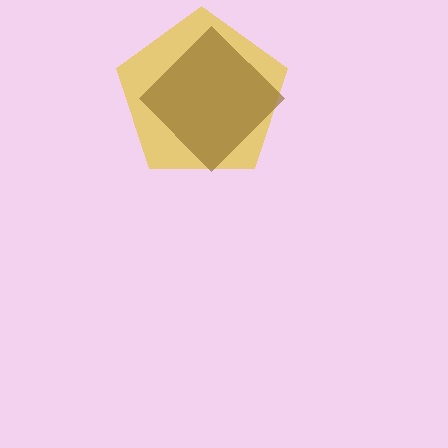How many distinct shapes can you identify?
There are 2 distinct shapes: a yellow pentagon, a brown diamond.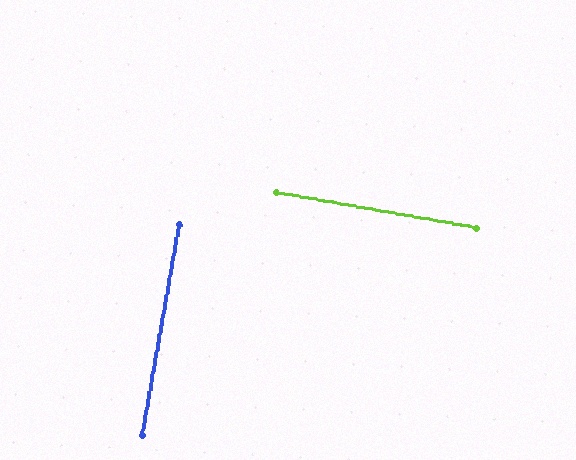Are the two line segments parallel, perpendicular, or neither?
Perpendicular — they meet at approximately 90°.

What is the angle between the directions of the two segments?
Approximately 90 degrees.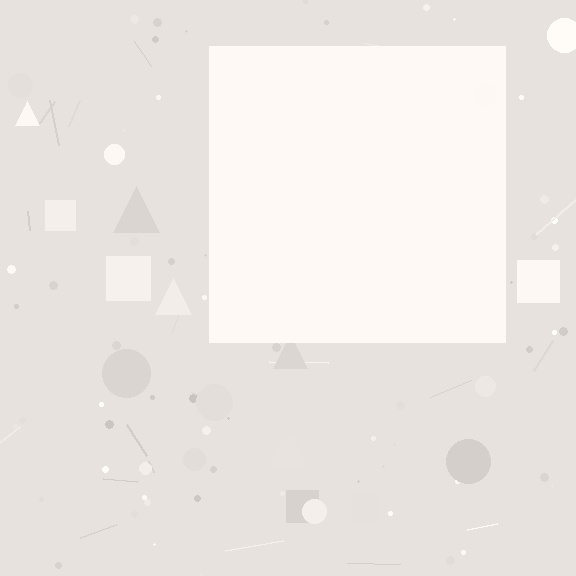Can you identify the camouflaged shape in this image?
The camouflaged shape is a square.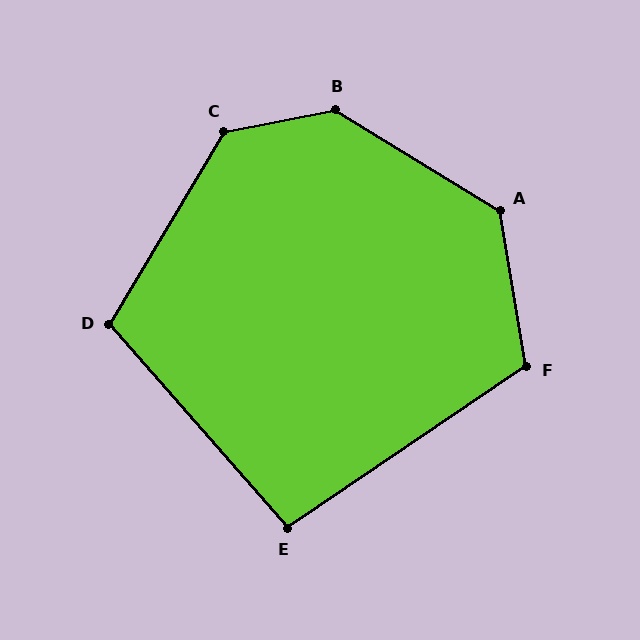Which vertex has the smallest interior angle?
E, at approximately 97 degrees.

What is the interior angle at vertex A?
Approximately 131 degrees (obtuse).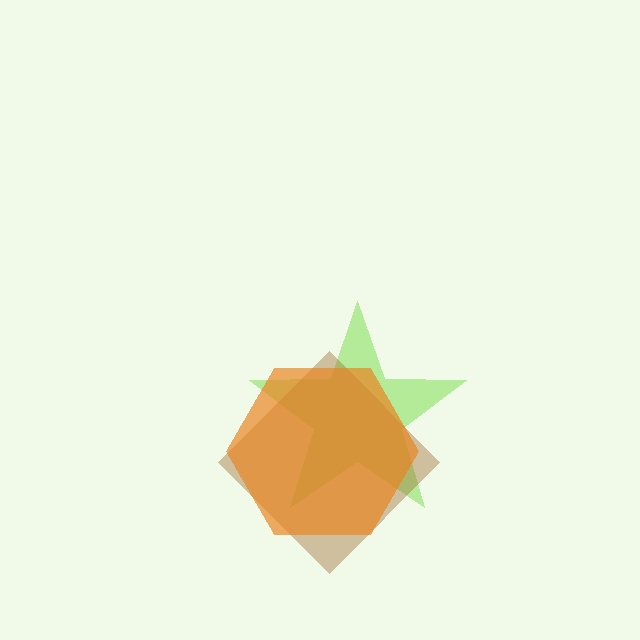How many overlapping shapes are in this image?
There are 3 overlapping shapes in the image.